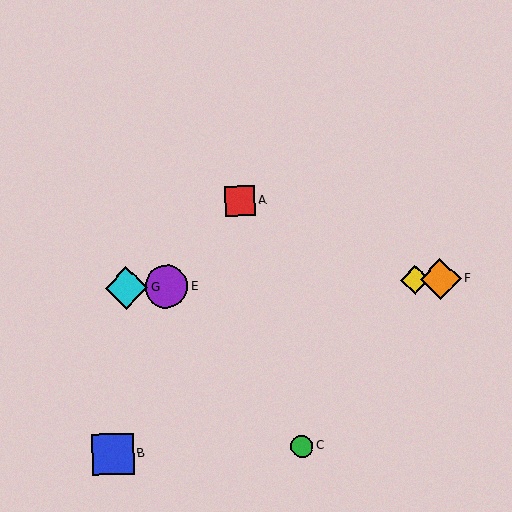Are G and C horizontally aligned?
No, G is at y≈288 and C is at y≈446.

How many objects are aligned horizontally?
4 objects (D, E, F, G) are aligned horizontally.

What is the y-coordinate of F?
Object F is at y≈279.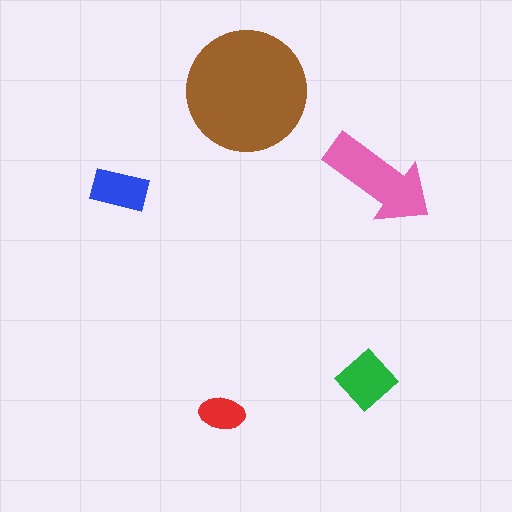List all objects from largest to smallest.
The brown circle, the pink arrow, the green diamond, the blue rectangle, the red ellipse.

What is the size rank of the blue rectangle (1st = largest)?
4th.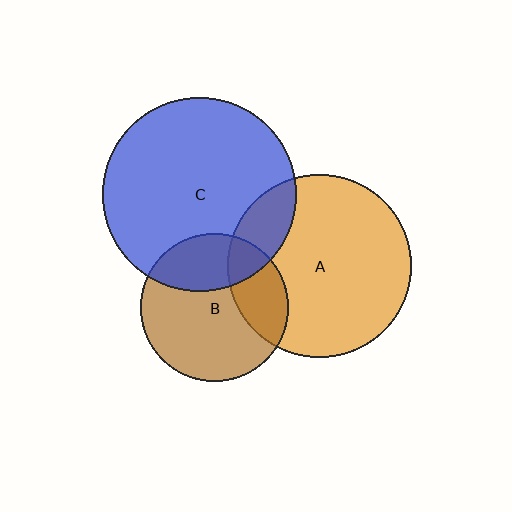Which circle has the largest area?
Circle C (blue).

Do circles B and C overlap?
Yes.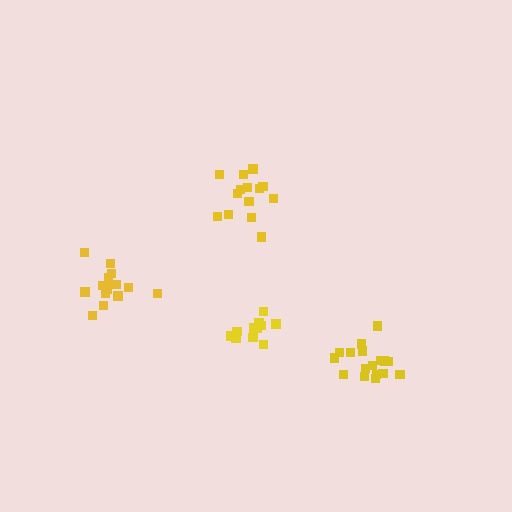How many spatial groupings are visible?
There are 4 spatial groupings.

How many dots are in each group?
Group 1: 15 dots, Group 2: 11 dots, Group 3: 17 dots, Group 4: 14 dots (57 total).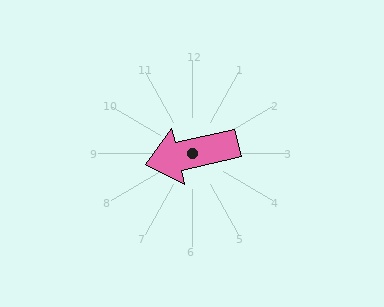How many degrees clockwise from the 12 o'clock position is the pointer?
Approximately 257 degrees.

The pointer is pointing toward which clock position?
Roughly 9 o'clock.